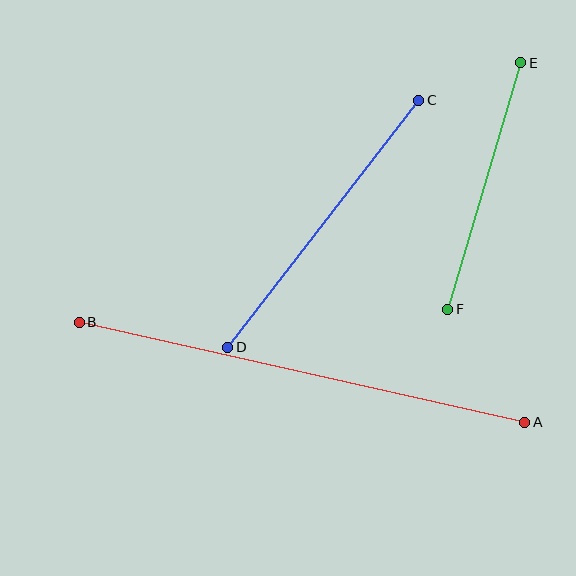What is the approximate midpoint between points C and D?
The midpoint is at approximately (323, 224) pixels.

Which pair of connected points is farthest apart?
Points A and B are farthest apart.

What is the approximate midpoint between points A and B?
The midpoint is at approximately (302, 372) pixels.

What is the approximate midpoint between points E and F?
The midpoint is at approximately (484, 186) pixels.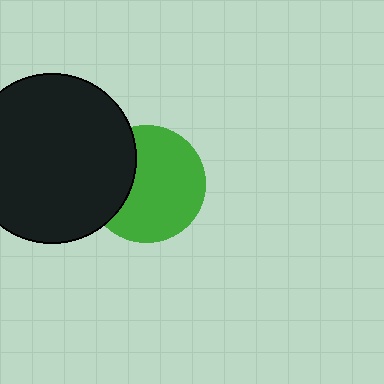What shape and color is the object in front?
The object in front is a black circle.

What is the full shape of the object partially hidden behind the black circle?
The partially hidden object is a green circle.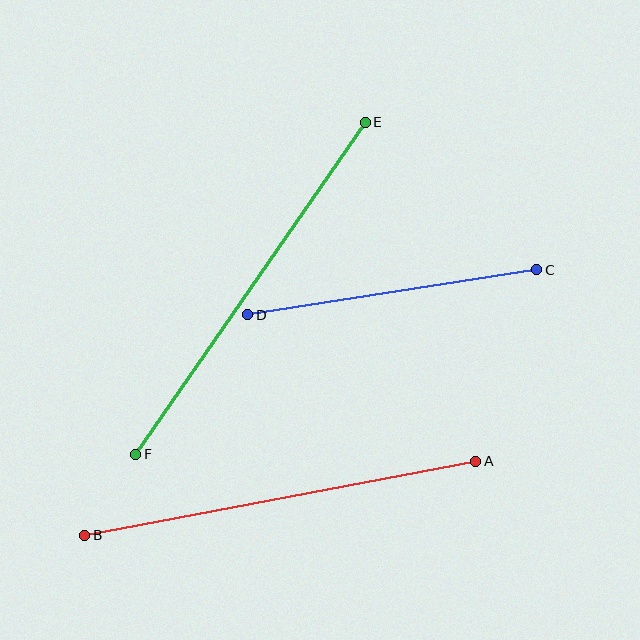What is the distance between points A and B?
The distance is approximately 398 pixels.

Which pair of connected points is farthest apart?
Points E and F are farthest apart.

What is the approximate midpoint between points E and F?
The midpoint is at approximately (250, 288) pixels.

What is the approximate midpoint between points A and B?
The midpoint is at approximately (280, 498) pixels.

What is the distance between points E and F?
The distance is approximately 404 pixels.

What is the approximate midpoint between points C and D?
The midpoint is at approximately (392, 292) pixels.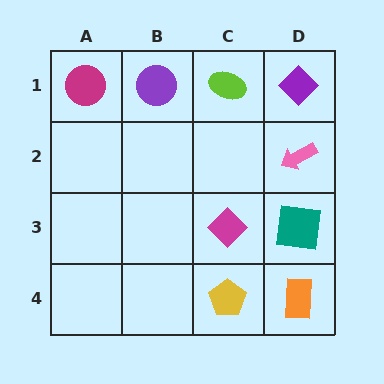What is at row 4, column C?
A yellow pentagon.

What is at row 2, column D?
A pink arrow.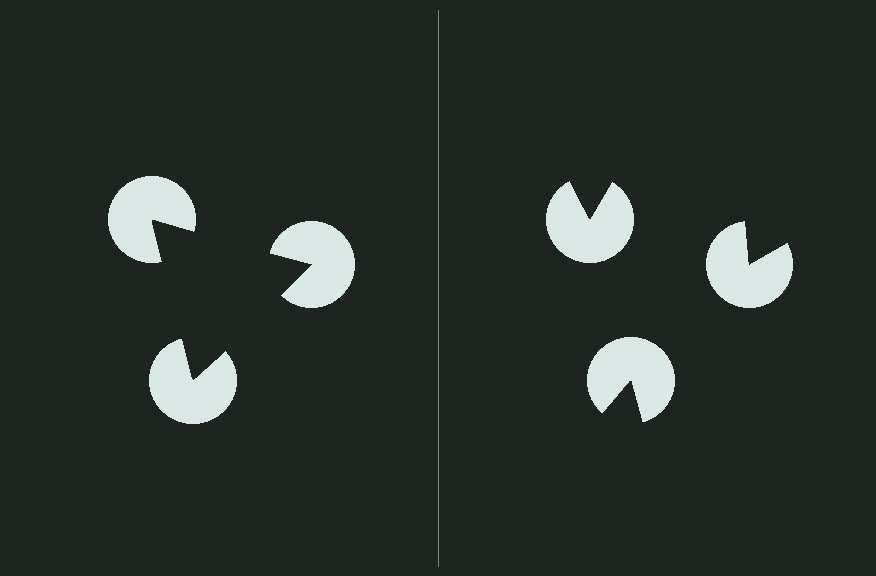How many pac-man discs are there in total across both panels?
6 — 3 on each side.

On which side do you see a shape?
An illusory triangle appears on the left side. On the right side the wedge cuts are rotated, so no coherent shape forms.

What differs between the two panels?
The pac-man discs are positioned identically on both sides; only the wedge orientations differ. On the left they align to a triangle; on the right they are misaligned.